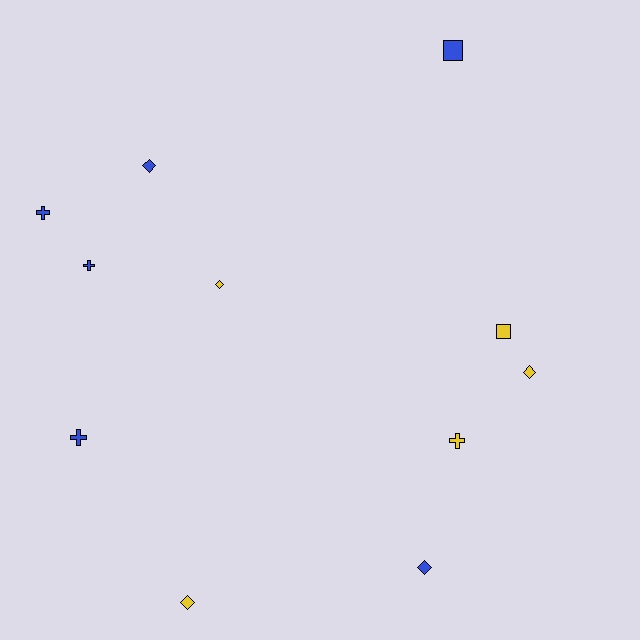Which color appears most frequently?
Blue, with 6 objects.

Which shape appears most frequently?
Diamond, with 5 objects.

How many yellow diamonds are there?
There are 3 yellow diamonds.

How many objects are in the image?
There are 11 objects.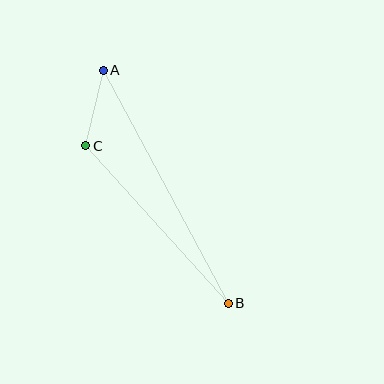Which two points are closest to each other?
Points A and C are closest to each other.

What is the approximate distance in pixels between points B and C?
The distance between B and C is approximately 212 pixels.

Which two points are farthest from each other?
Points A and B are farthest from each other.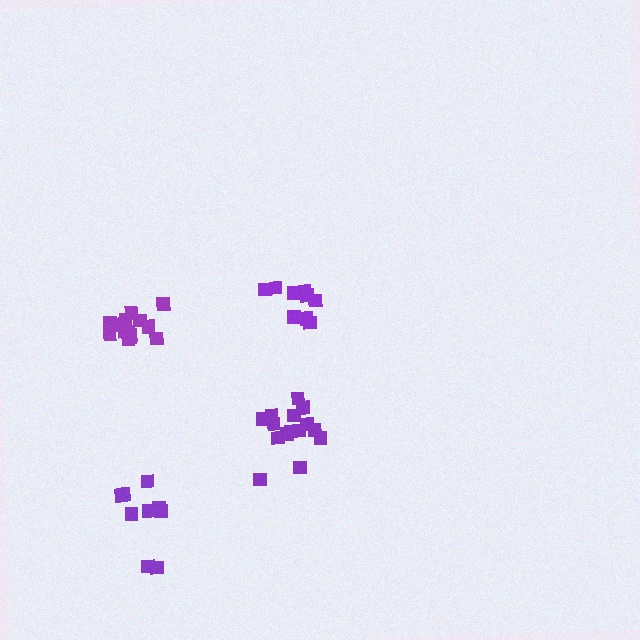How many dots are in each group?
Group 1: 14 dots, Group 2: 9 dots, Group 3: 9 dots, Group 4: 15 dots (47 total).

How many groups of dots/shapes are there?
There are 4 groups.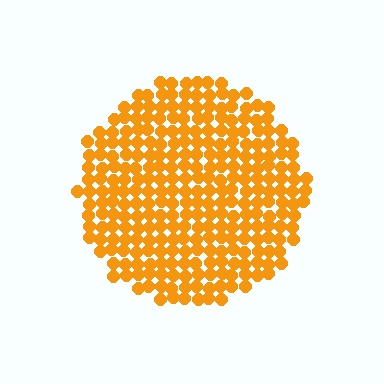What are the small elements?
The small elements are circles.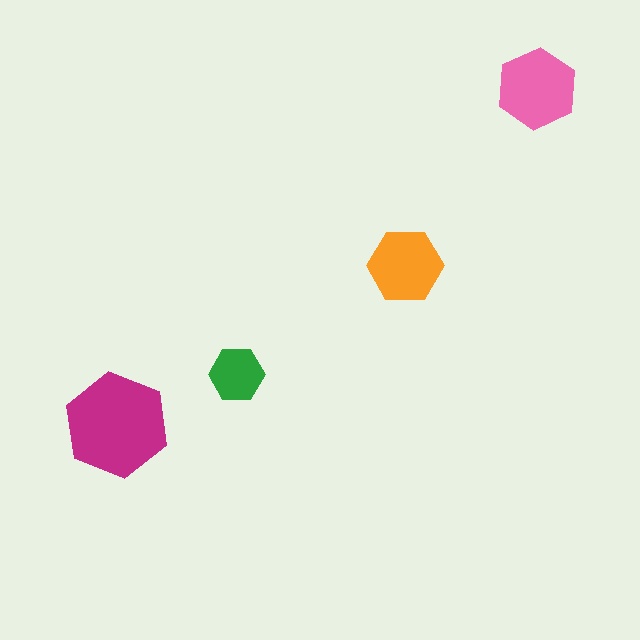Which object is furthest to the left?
The magenta hexagon is leftmost.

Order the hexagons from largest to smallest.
the magenta one, the pink one, the orange one, the green one.